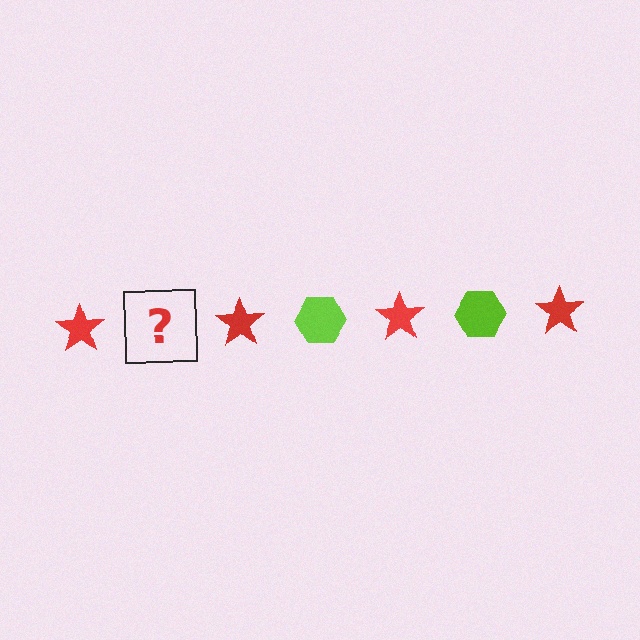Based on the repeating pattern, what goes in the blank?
The blank should be a lime hexagon.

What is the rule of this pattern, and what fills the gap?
The rule is that the pattern alternates between red star and lime hexagon. The gap should be filled with a lime hexagon.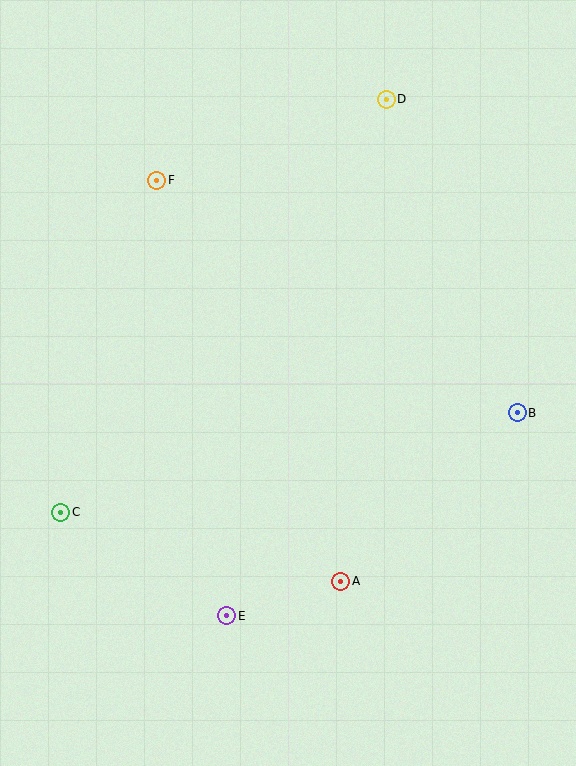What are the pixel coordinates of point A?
Point A is at (341, 582).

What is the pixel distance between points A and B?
The distance between A and B is 244 pixels.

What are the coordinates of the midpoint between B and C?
The midpoint between B and C is at (289, 462).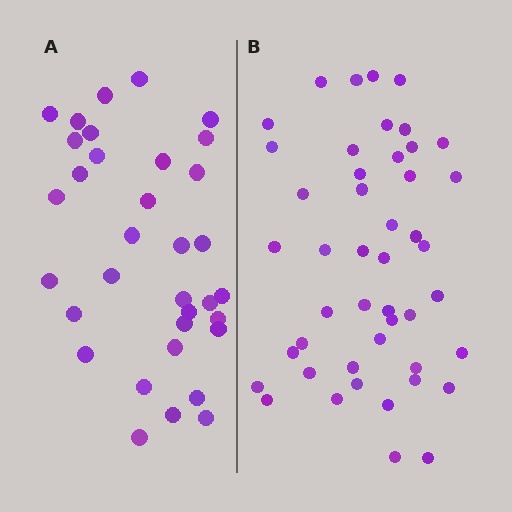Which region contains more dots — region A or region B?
Region B (the right region) has more dots.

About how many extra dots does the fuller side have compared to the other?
Region B has roughly 12 or so more dots than region A.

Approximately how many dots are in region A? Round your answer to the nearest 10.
About 30 dots. (The exact count is 34, which rounds to 30.)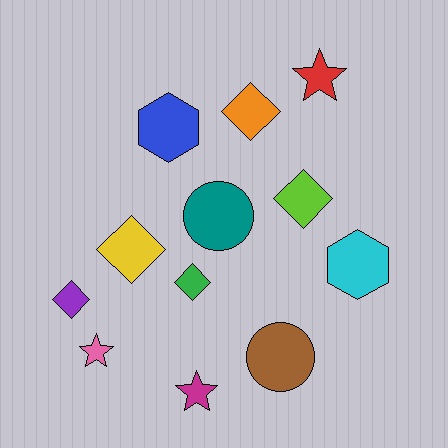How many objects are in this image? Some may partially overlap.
There are 12 objects.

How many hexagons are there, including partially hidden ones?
There are 2 hexagons.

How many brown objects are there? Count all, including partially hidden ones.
There is 1 brown object.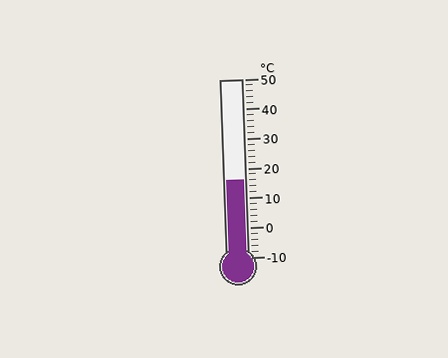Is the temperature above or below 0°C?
The temperature is above 0°C.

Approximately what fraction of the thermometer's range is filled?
The thermometer is filled to approximately 45% of its range.